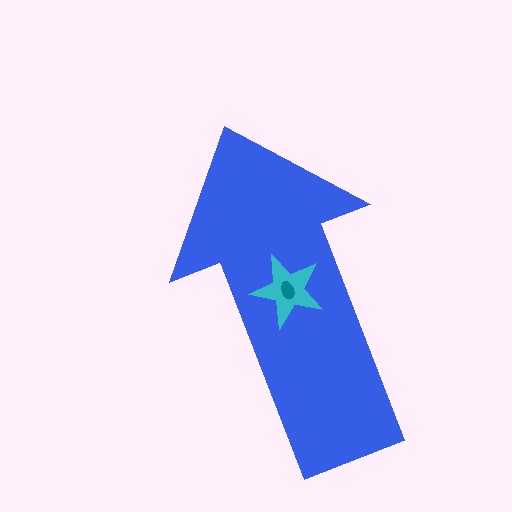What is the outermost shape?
The blue arrow.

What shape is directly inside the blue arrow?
The cyan star.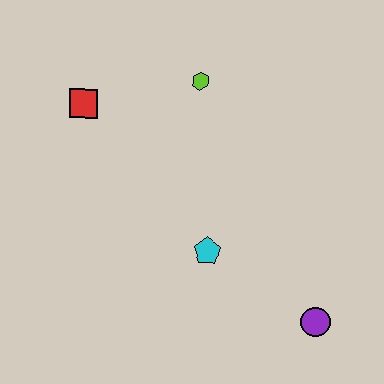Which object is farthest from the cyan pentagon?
The red square is farthest from the cyan pentagon.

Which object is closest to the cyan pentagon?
The purple circle is closest to the cyan pentagon.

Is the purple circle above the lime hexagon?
No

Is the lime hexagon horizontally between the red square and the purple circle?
Yes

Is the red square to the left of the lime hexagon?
Yes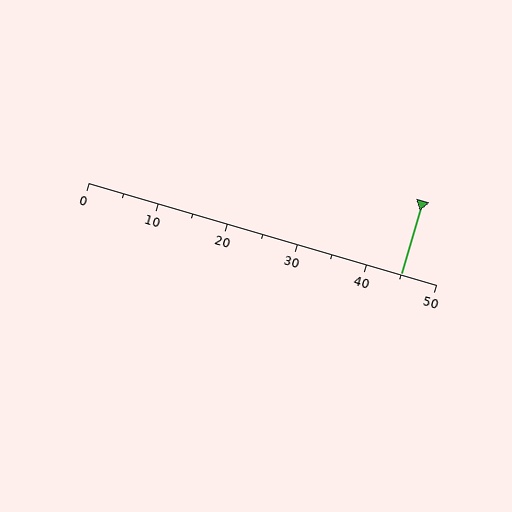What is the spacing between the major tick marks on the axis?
The major ticks are spaced 10 apart.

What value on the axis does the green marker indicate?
The marker indicates approximately 45.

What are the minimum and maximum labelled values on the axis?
The axis runs from 0 to 50.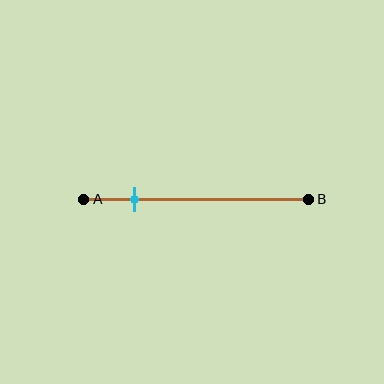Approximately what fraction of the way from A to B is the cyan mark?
The cyan mark is approximately 25% of the way from A to B.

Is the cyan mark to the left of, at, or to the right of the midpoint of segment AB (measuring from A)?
The cyan mark is to the left of the midpoint of segment AB.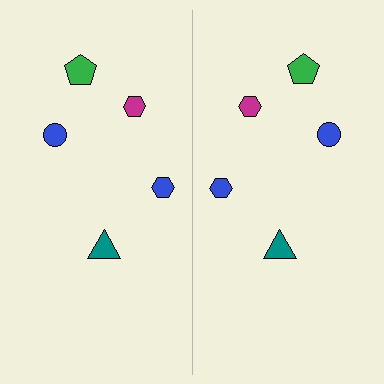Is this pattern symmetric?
Yes, this pattern has bilateral (reflection) symmetry.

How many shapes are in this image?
There are 10 shapes in this image.